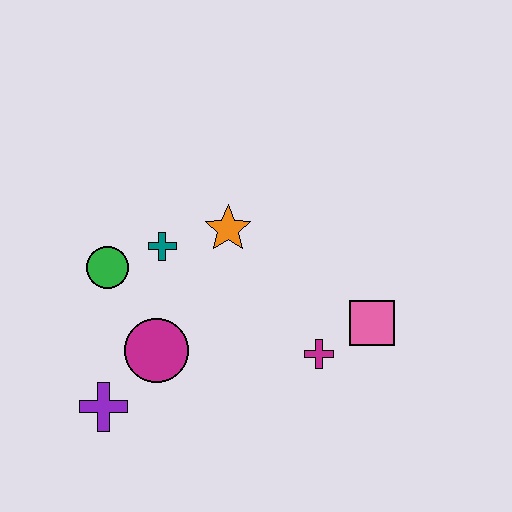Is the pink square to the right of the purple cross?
Yes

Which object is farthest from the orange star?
The purple cross is farthest from the orange star.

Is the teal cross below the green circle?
No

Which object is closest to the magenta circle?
The purple cross is closest to the magenta circle.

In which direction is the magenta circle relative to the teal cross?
The magenta circle is below the teal cross.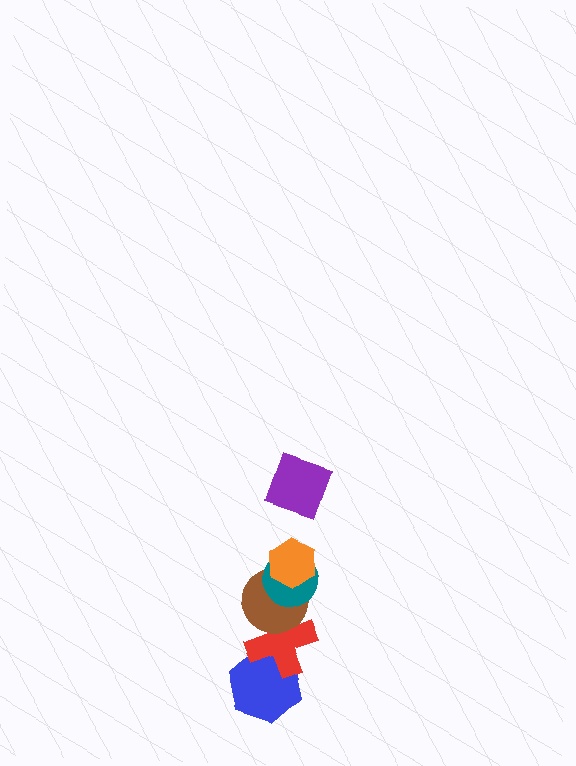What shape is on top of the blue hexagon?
The red cross is on top of the blue hexagon.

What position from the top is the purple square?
The purple square is 1st from the top.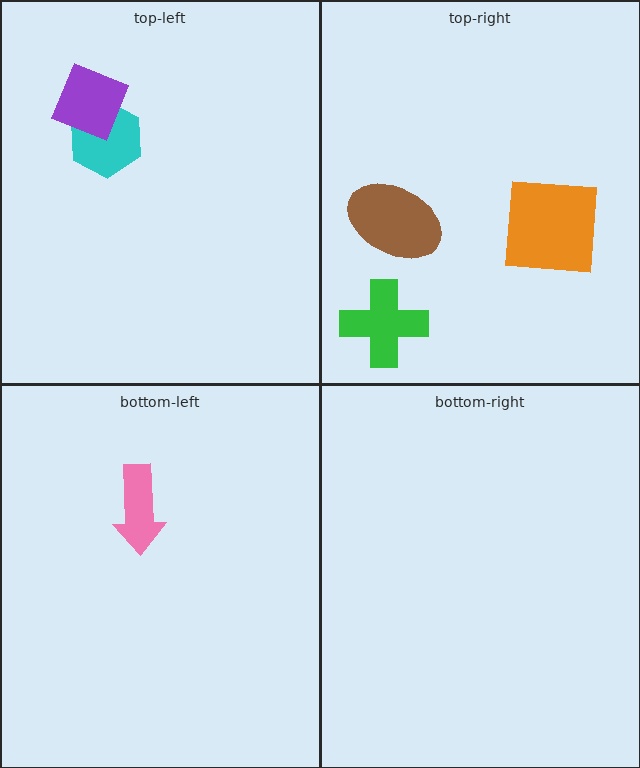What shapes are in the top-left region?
The cyan hexagon, the purple diamond.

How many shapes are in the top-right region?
3.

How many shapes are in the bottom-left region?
1.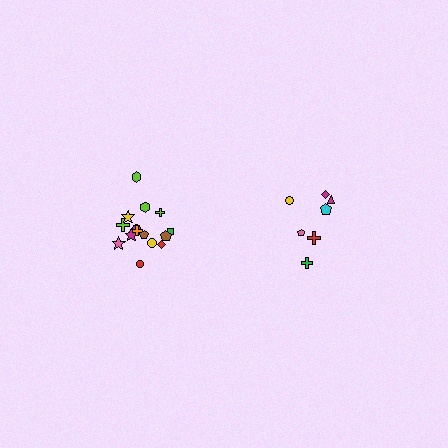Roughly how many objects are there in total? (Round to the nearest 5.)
Roughly 20 objects in total.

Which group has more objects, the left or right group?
The left group.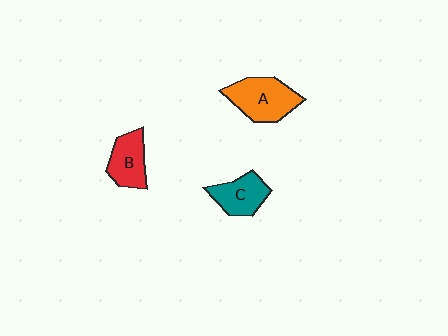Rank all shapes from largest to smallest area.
From largest to smallest: A (orange), C (teal), B (red).